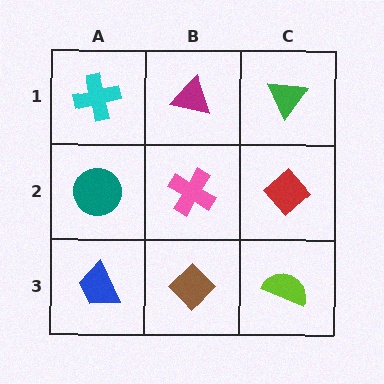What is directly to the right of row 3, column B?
A lime semicircle.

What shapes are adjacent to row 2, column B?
A magenta triangle (row 1, column B), a brown diamond (row 3, column B), a teal circle (row 2, column A), a red diamond (row 2, column C).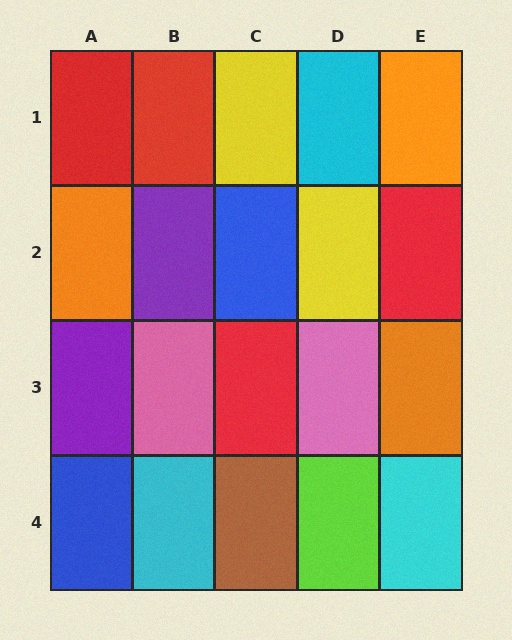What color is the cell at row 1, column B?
Red.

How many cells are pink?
2 cells are pink.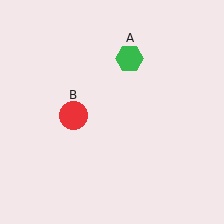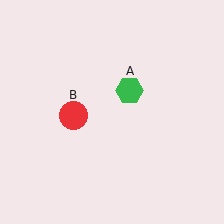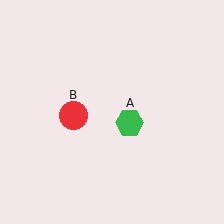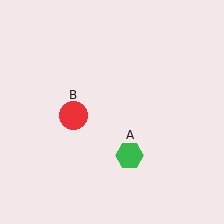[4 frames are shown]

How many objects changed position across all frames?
1 object changed position: green hexagon (object A).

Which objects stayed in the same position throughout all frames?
Red circle (object B) remained stationary.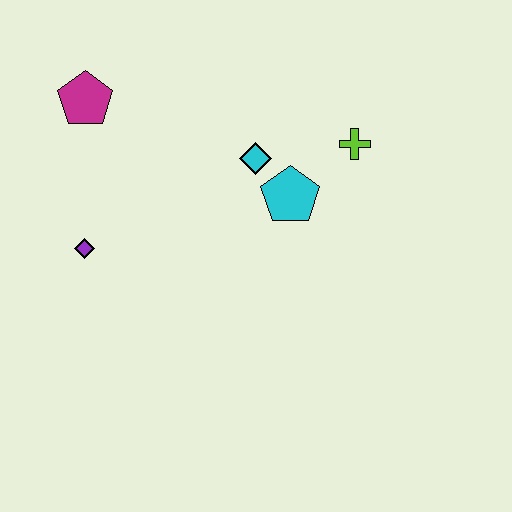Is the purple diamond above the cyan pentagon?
No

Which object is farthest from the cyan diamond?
The purple diamond is farthest from the cyan diamond.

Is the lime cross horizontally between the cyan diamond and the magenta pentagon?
No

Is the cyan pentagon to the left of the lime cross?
Yes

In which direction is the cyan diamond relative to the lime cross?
The cyan diamond is to the left of the lime cross.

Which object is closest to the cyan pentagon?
The cyan diamond is closest to the cyan pentagon.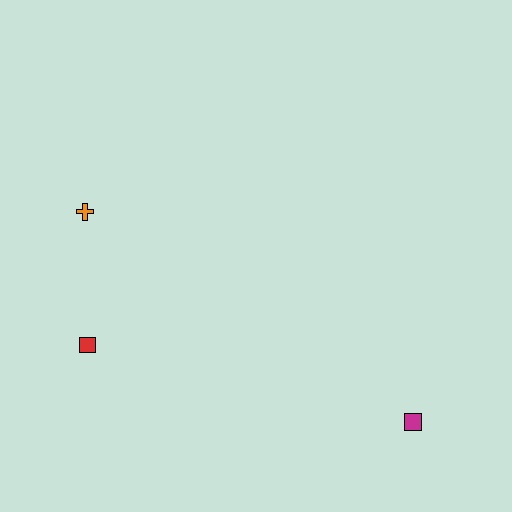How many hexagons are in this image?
There are no hexagons.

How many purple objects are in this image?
There are no purple objects.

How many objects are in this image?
There are 3 objects.